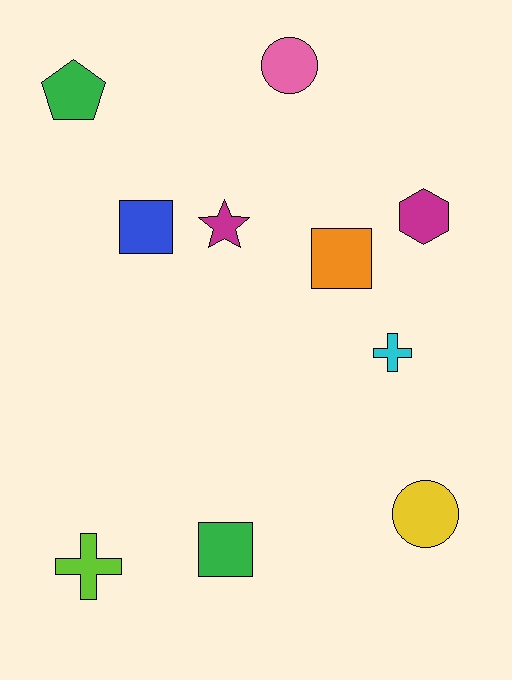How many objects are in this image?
There are 10 objects.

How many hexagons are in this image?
There is 1 hexagon.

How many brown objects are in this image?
There are no brown objects.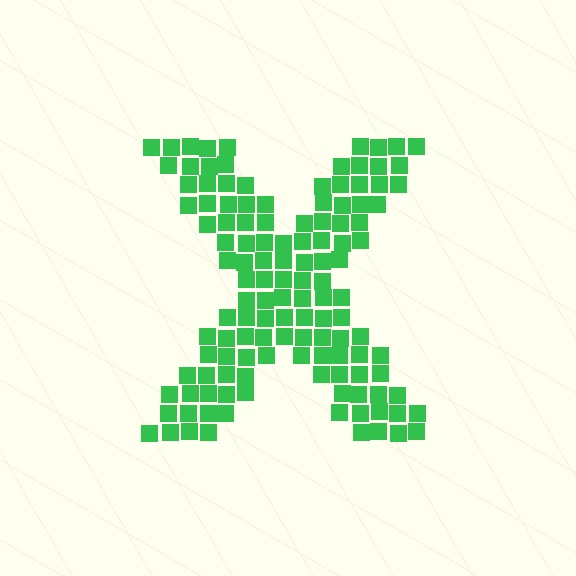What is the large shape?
The large shape is the letter X.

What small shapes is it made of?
It is made of small squares.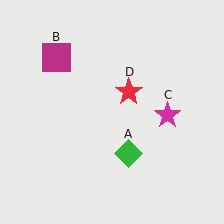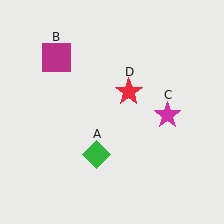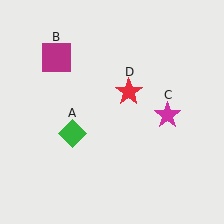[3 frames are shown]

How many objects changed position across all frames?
1 object changed position: green diamond (object A).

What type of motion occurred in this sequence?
The green diamond (object A) rotated clockwise around the center of the scene.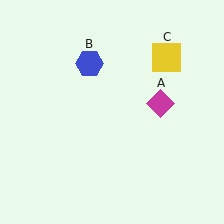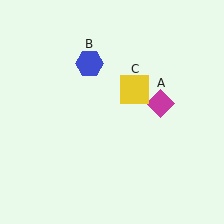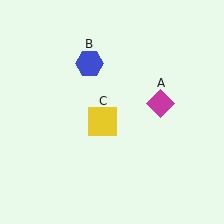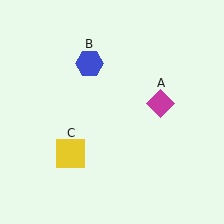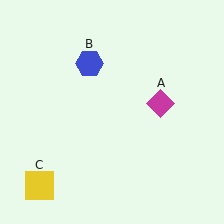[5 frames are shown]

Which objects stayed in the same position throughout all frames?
Magenta diamond (object A) and blue hexagon (object B) remained stationary.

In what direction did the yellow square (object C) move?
The yellow square (object C) moved down and to the left.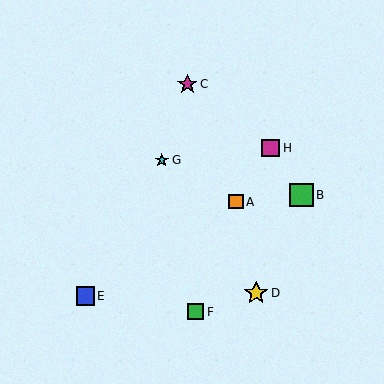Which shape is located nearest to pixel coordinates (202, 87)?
The magenta star (labeled C) at (187, 84) is nearest to that location.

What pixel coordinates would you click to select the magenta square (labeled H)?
Click at (271, 148) to select the magenta square H.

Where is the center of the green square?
The center of the green square is at (196, 312).